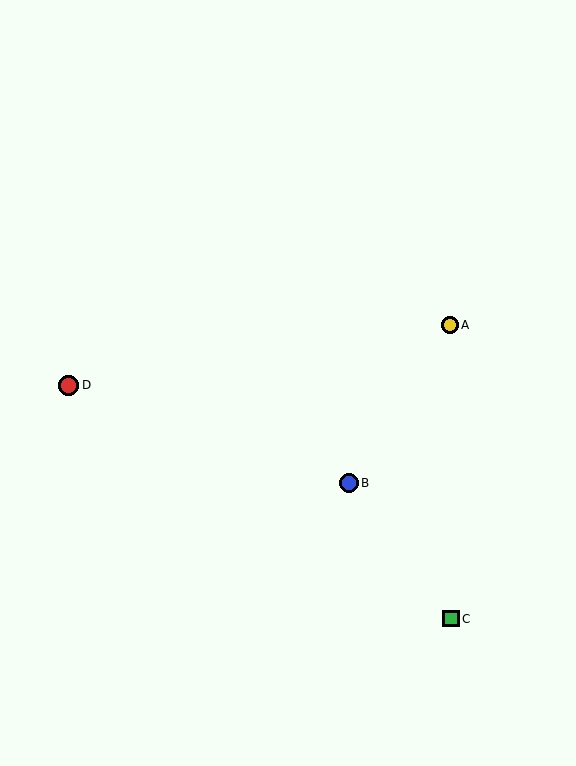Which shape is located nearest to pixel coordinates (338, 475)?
The blue circle (labeled B) at (349, 483) is nearest to that location.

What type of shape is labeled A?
Shape A is a yellow circle.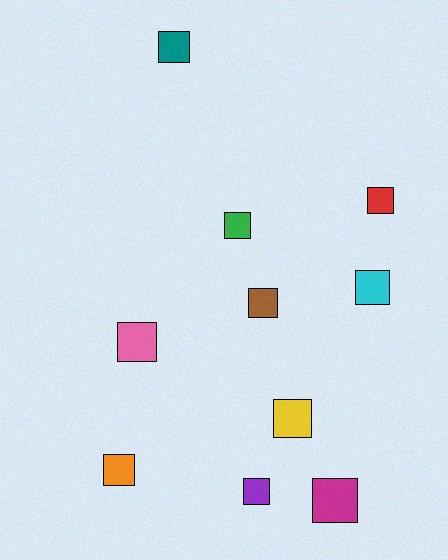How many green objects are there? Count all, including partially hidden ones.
There is 1 green object.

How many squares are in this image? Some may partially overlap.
There are 10 squares.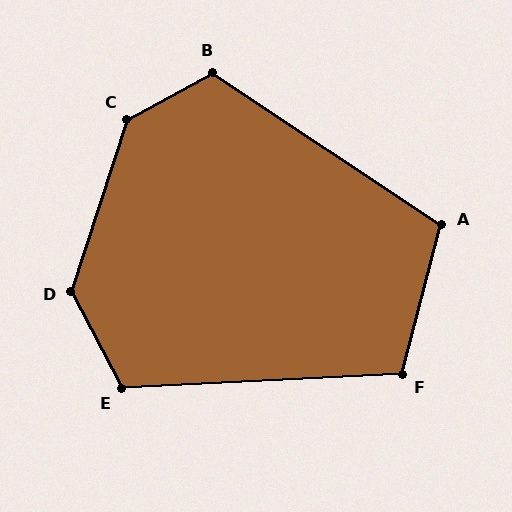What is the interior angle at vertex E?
Approximately 115 degrees (obtuse).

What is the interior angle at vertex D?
Approximately 134 degrees (obtuse).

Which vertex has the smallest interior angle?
F, at approximately 107 degrees.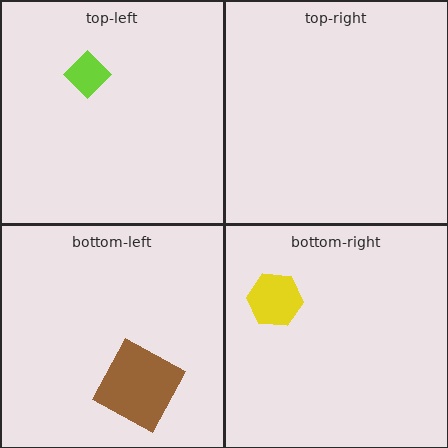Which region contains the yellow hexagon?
The bottom-right region.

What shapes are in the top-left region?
The lime diamond.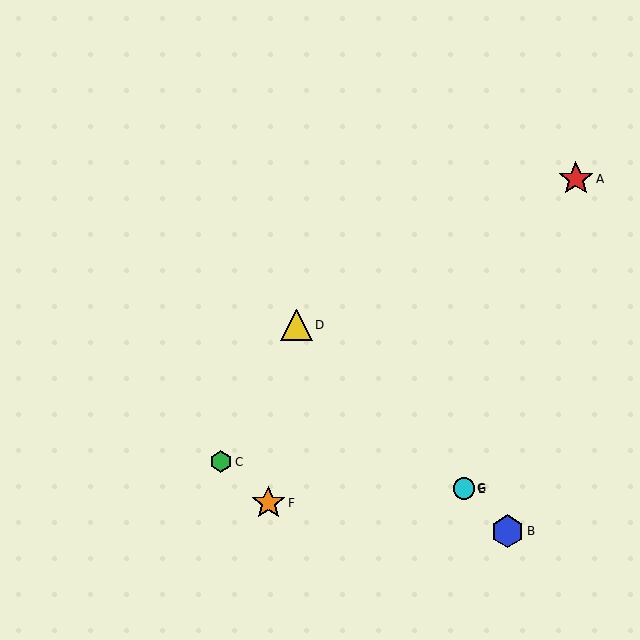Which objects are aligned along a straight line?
Objects B, D, E, G are aligned along a straight line.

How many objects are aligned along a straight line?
4 objects (B, D, E, G) are aligned along a straight line.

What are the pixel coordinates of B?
Object B is at (507, 531).